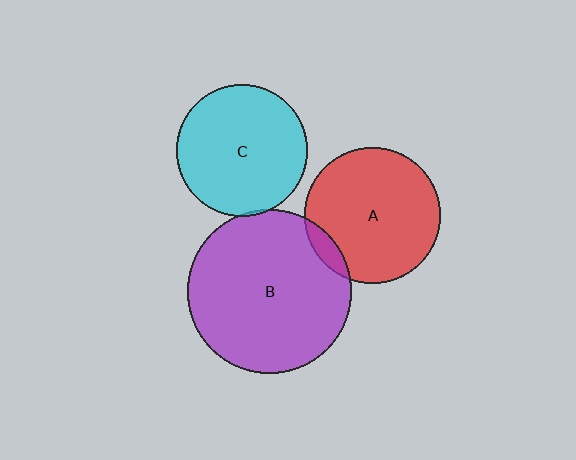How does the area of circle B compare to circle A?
Approximately 1.4 times.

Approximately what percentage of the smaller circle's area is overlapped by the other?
Approximately 5%.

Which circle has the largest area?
Circle B (purple).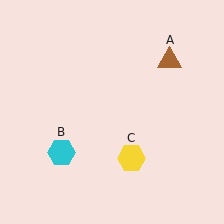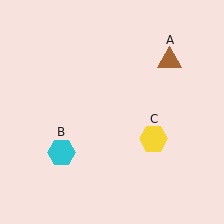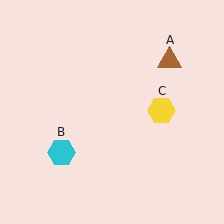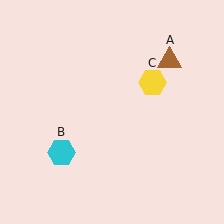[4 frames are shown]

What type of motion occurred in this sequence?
The yellow hexagon (object C) rotated counterclockwise around the center of the scene.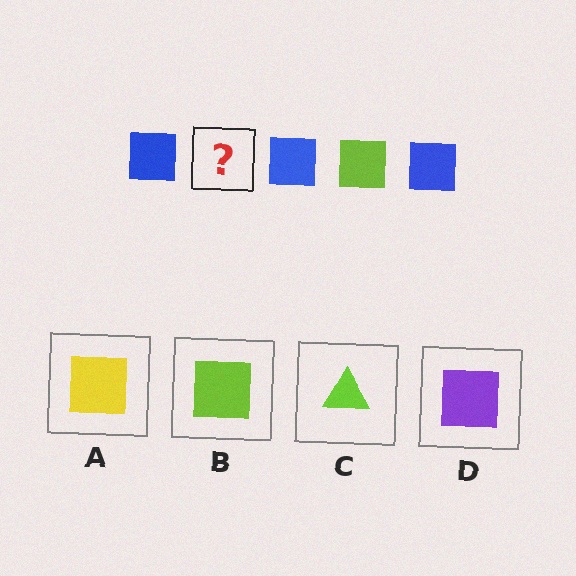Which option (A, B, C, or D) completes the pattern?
B.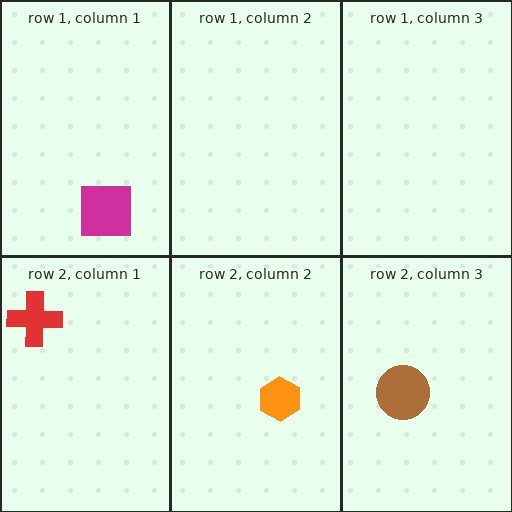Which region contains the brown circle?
The row 2, column 3 region.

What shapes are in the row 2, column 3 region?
The brown circle.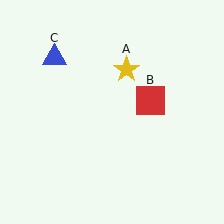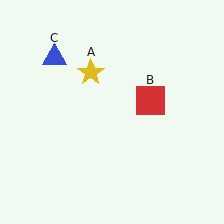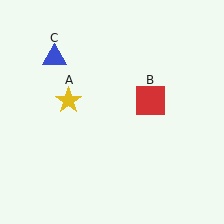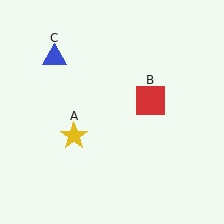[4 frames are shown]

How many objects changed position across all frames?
1 object changed position: yellow star (object A).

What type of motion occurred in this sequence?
The yellow star (object A) rotated counterclockwise around the center of the scene.